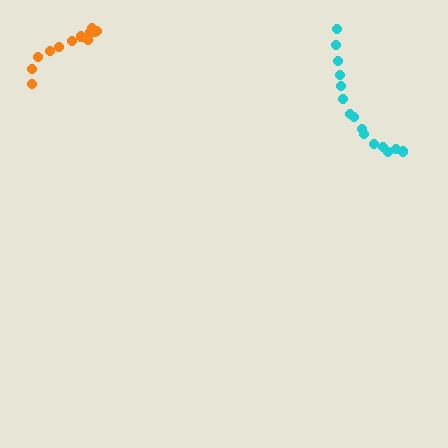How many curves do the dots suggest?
There are 2 distinct paths.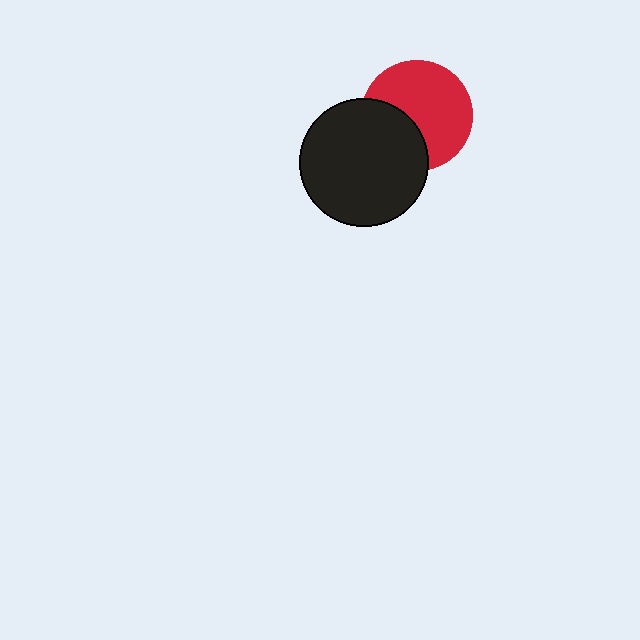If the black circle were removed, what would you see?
You would see the complete red circle.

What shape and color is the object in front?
The object in front is a black circle.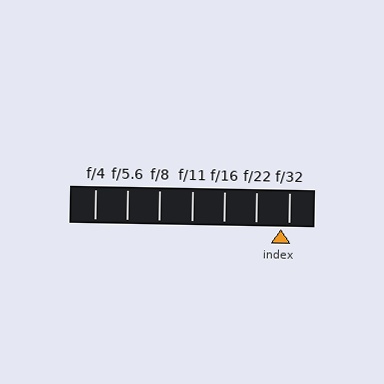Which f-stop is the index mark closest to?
The index mark is closest to f/32.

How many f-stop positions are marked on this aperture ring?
There are 7 f-stop positions marked.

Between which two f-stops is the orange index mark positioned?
The index mark is between f/22 and f/32.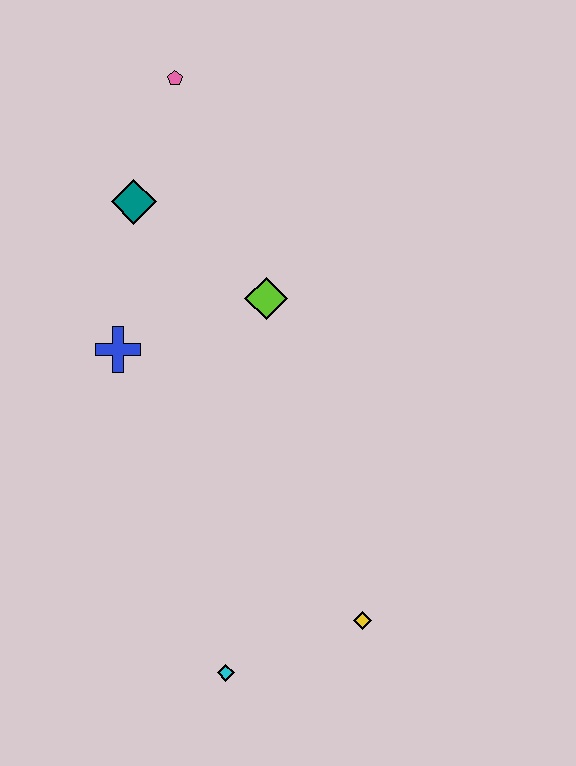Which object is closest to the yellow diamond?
The cyan diamond is closest to the yellow diamond.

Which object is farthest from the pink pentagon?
The cyan diamond is farthest from the pink pentagon.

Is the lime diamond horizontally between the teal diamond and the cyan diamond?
No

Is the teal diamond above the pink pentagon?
No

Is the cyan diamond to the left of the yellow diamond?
Yes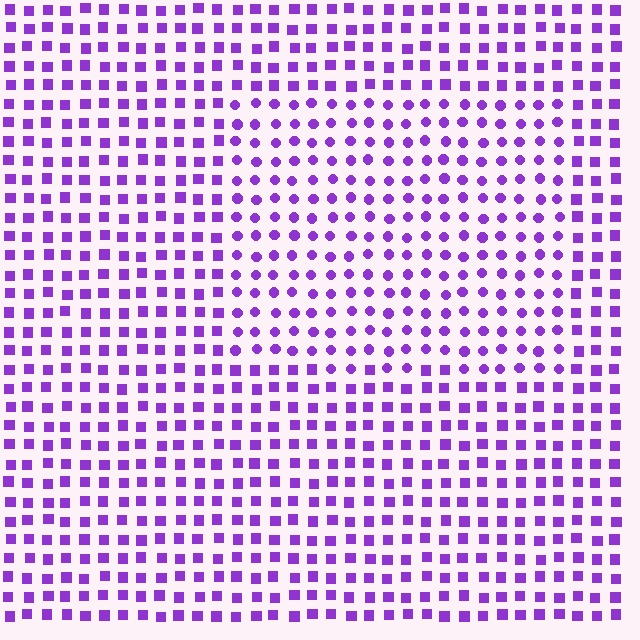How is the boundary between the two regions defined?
The boundary is defined by a change in element shape: circles inside vs. squares outside. All elements share the same color and spacing.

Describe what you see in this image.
The image is filled with small purple elements arranged in a uniform grid. A rectangle-shaped region contains circles, while the surrounding area contains squares. The boundary is defined purely by the change in element shape.